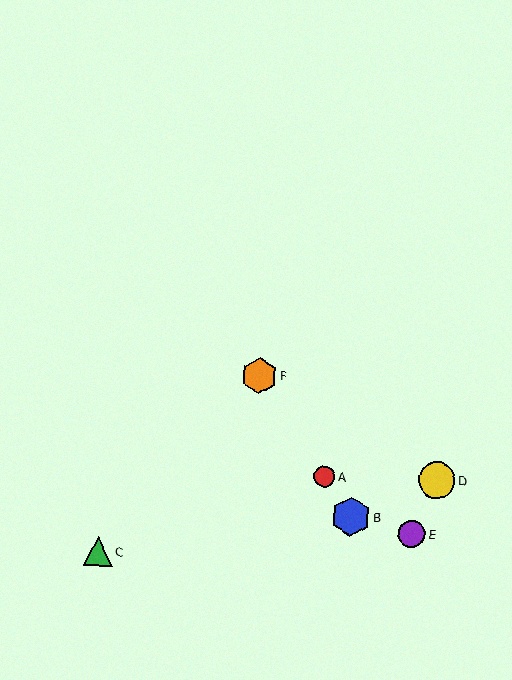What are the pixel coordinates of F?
Object F is at (260, 376).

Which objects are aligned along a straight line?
Objects A, B, F are aligned along a straight line.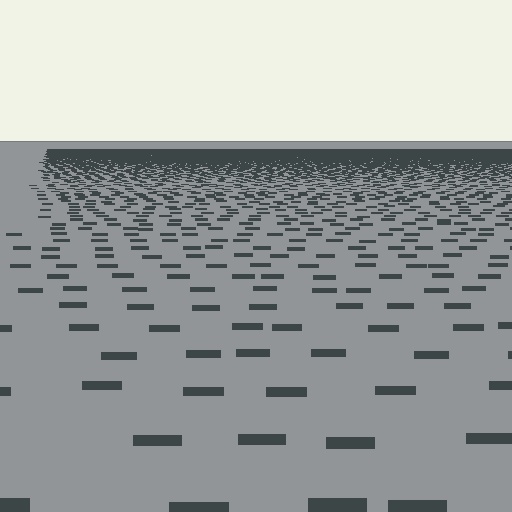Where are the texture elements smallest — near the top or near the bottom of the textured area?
Near the top.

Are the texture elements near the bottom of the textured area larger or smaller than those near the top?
Larger. Near the bottom, elements are closer to the viewer and appear at a bigger on-screen size.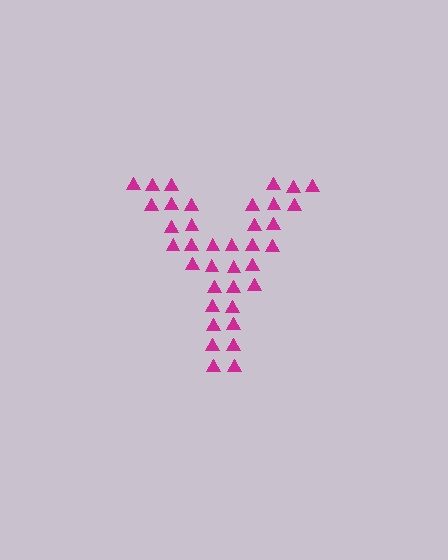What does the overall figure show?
The overall figure shows the letter Y.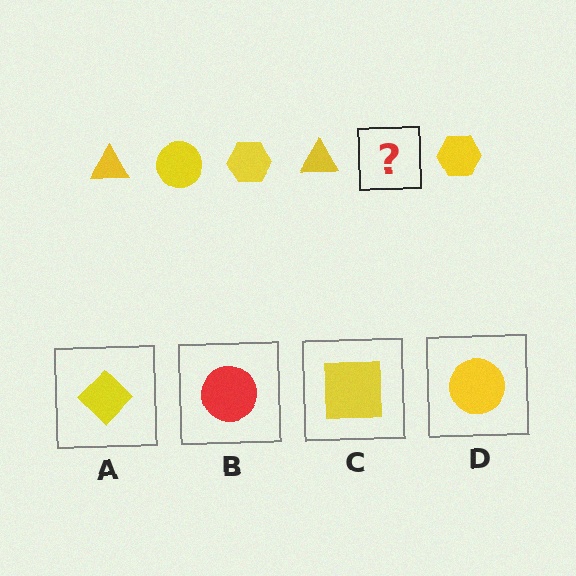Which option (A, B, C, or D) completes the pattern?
D.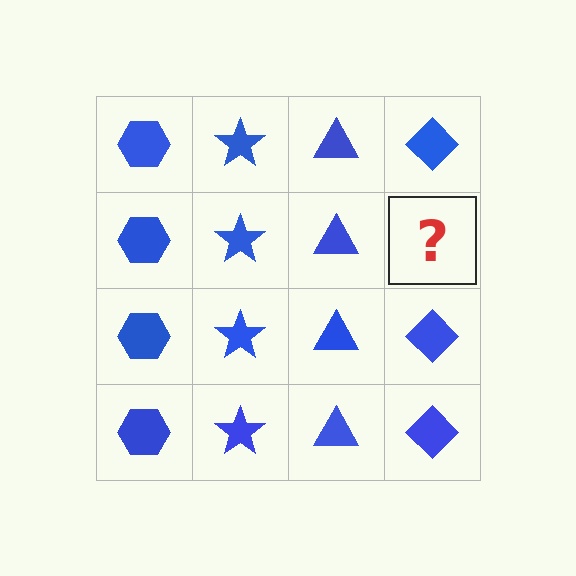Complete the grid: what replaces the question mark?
The question mark should be replaced with a blue diamond.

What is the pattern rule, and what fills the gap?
The rule is that each column has a consistent shape. The gap should be filled with a blue diamond.